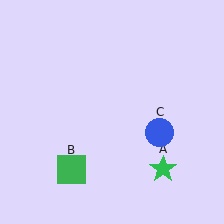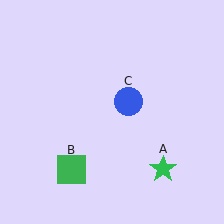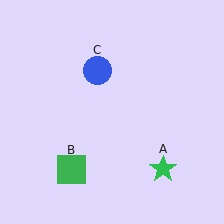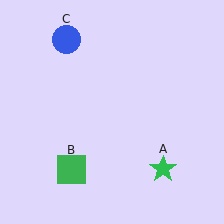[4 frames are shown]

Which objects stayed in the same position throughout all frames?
Green star (object A) and green square (object B) remained stationary.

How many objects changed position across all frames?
1 object changed position: blue circle (object C).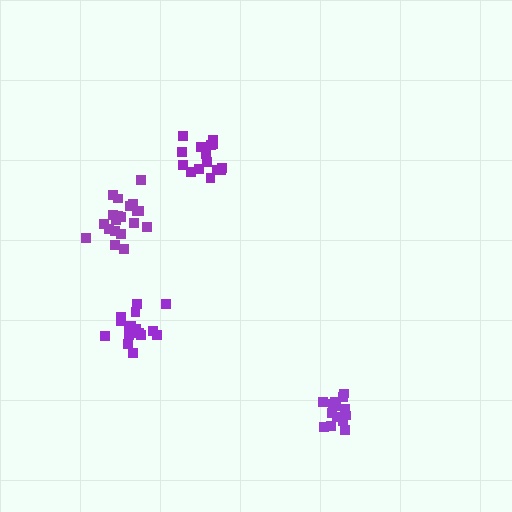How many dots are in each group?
Group 1: 16 dots, Group 2: 14 dots, Group 3: 15 dots, Group 4: 20 dots (65 total).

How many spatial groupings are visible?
There are 4 spatial groupings.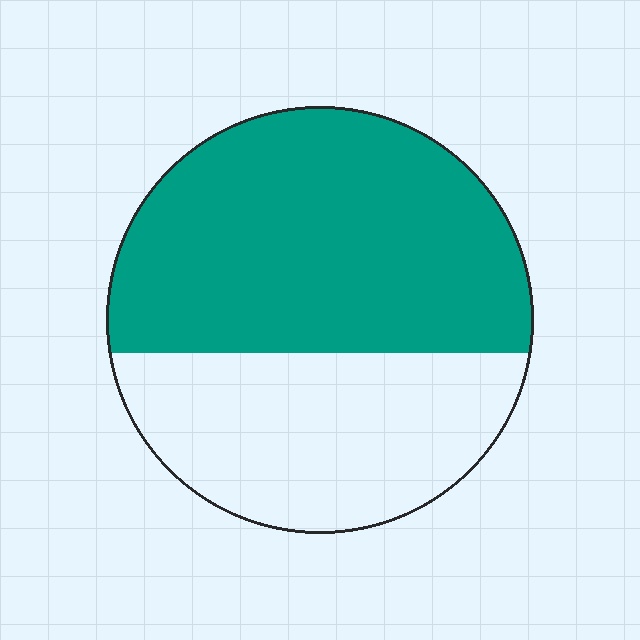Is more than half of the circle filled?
Yes.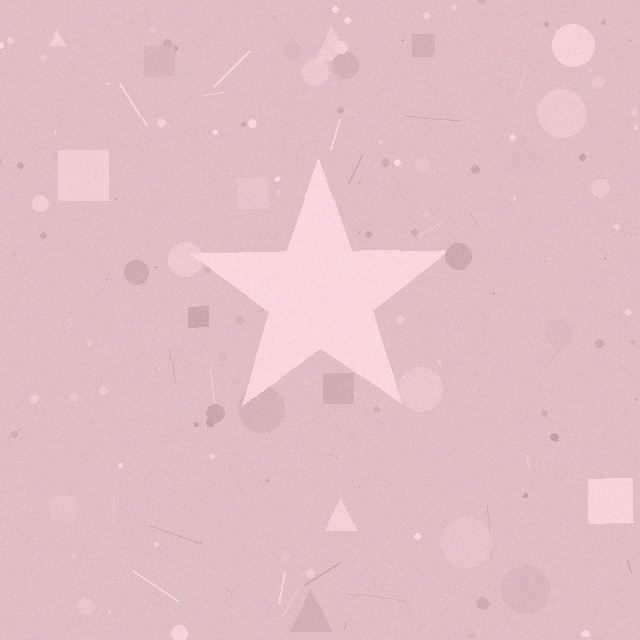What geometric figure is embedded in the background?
A star is embedded in the background.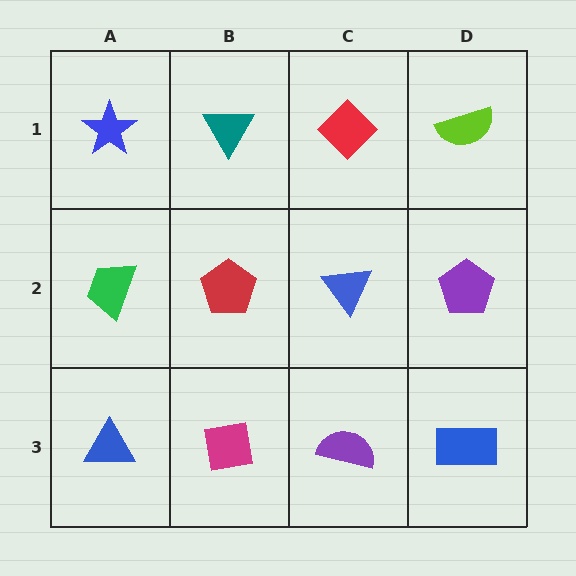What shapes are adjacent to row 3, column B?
A red pentagon (row 2, column B), a blue triangle (row 3, column A), a purple semicircle (row 3, column C).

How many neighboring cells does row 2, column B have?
4.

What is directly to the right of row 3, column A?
A magenta square.